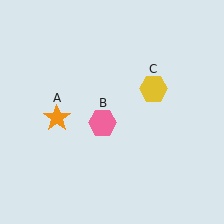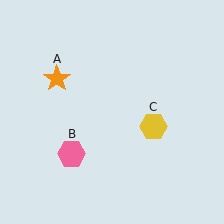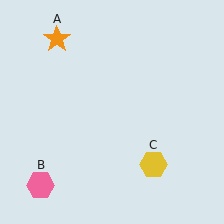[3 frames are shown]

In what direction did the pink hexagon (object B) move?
The pink hexagon (object B) moved down and to the left.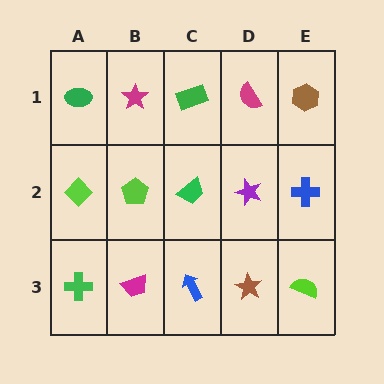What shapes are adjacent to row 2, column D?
A magenta semicircle (row 1, column D), a brown star (row 3, column D), a green trapezoid (row 2, column C), a blue cross (row 2, column E).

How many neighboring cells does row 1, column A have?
2.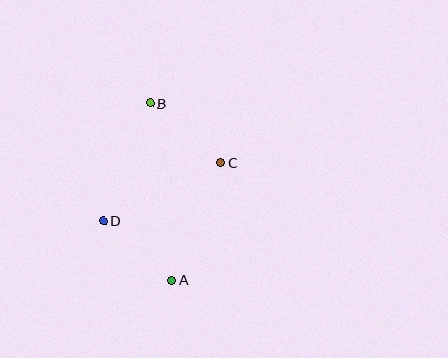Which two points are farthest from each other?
Points A and B are farthest from each other.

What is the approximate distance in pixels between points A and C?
The distance between A and C is approximately 127 pixels.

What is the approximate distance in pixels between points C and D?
The distance between C and D is approximately 131 pixels.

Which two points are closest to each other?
Points A and D are closest to each other.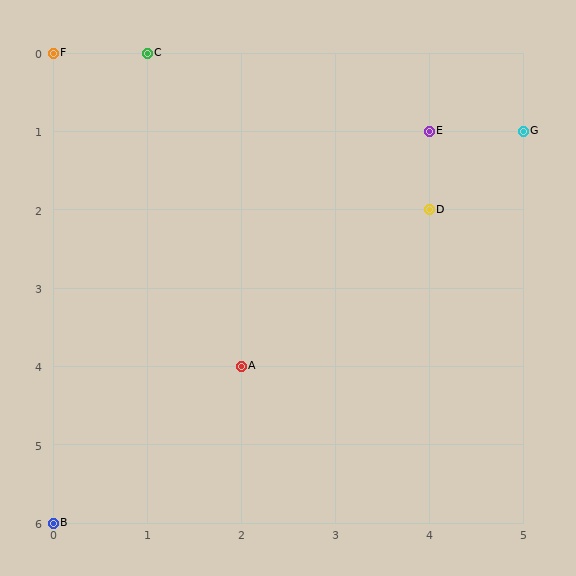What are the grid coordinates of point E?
Point E is at grid coordinates (4, 1).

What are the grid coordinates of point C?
Point C is at grid coordinates (1, 0).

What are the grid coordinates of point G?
Point G is at grid coordinates (5, 1).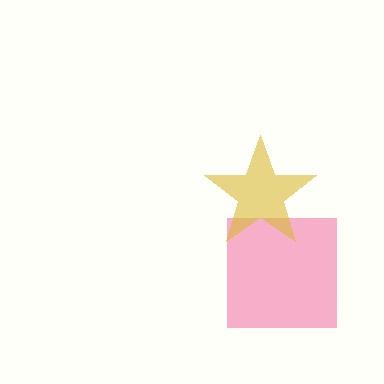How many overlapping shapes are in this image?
There are 2 overlapping shapes in the image.